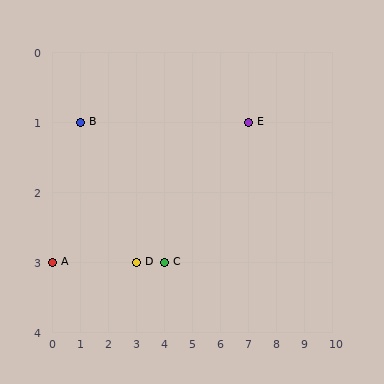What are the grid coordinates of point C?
Point C is at grid coordinates (4, 3).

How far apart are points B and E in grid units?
Points B and E are 6 columns apart.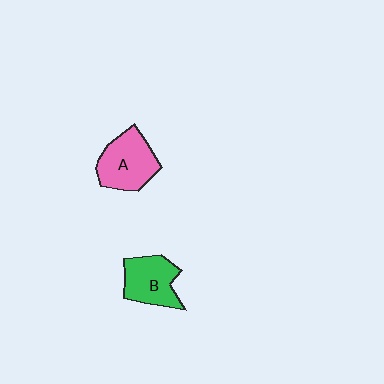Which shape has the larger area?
Shape A (pink).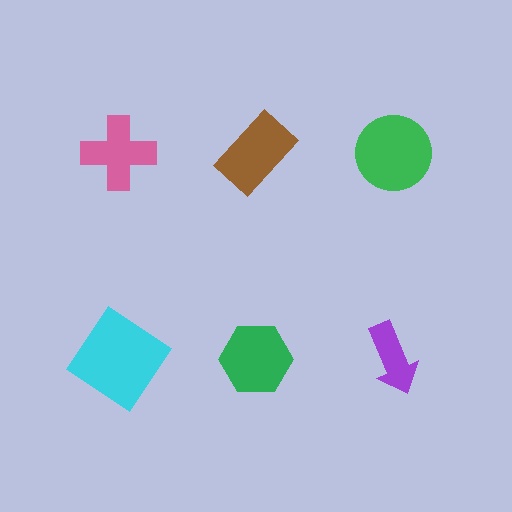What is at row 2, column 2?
A green hexagon.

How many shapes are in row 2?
3 shapes.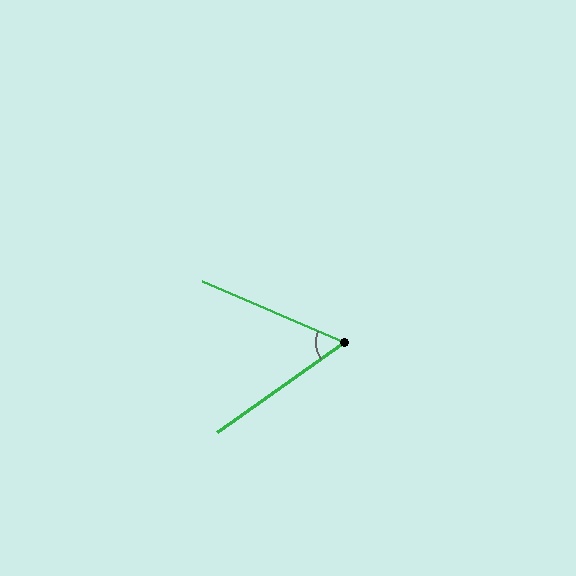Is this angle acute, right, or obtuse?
It is acute.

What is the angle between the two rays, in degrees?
Approximately 59 degrees.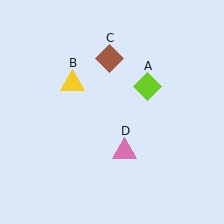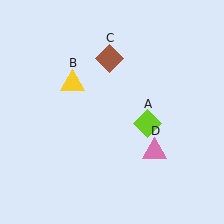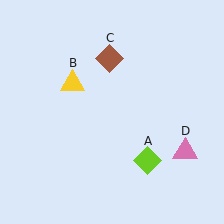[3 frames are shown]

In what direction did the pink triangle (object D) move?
The pink triangle (object D) moved right.